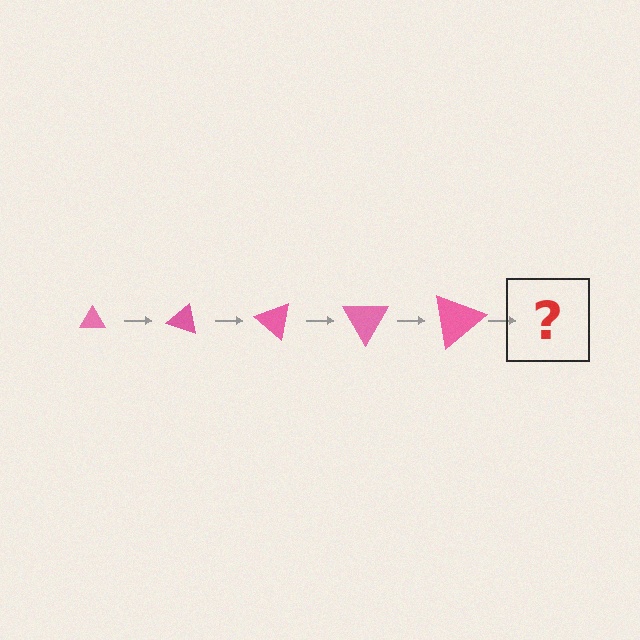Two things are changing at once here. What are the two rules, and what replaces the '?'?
The two rules are that the triangle grows larger each step and it rotates 20 degrees each step. The '?' should be a triangle, larger than the previous one and rotated 100 degrees from the start.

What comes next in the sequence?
The next element should be a triangle, larger than the previous one and rotated 100 degrees from the start.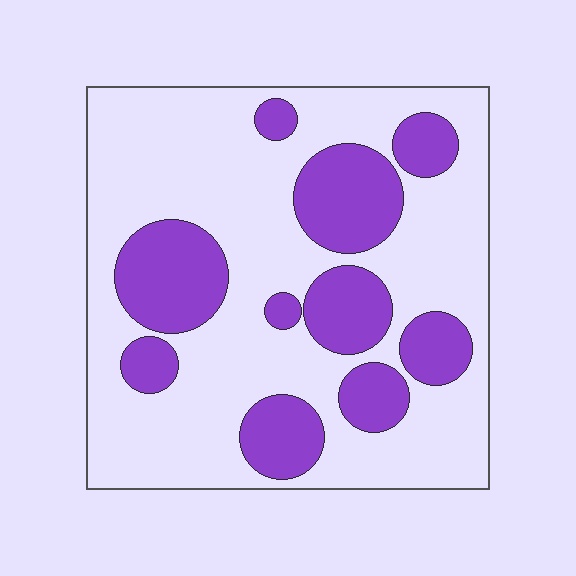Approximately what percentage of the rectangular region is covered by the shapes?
Approximately 30%.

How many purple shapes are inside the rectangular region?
10.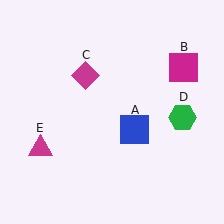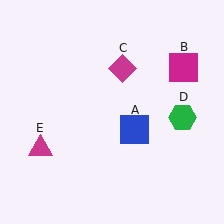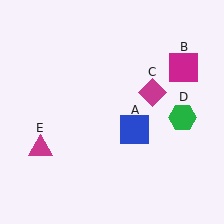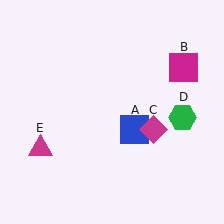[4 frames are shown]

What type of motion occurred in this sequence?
The magenta diamond (object C) rotated clockwise around the center of the scene.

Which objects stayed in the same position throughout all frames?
Blue square (object A) and magenta square (object B) and green hexagon (object D) and magenta triangle (object E) remained stationary.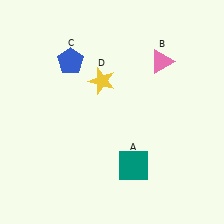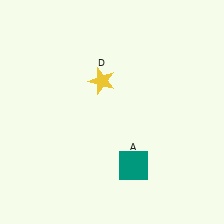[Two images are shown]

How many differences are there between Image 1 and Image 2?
There are 2 differences between the two images.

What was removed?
The pink triangle (B), the blue pentagon (C) were removed in Image 2.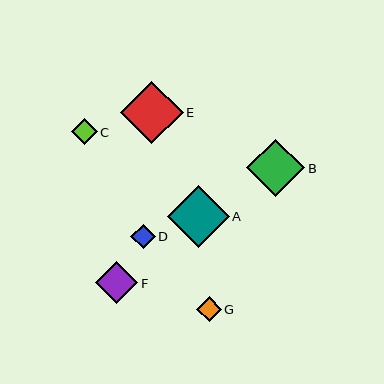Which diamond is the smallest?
Diamond G is the smallest with a size of approximately 25 pixels.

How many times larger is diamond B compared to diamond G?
Diamond B is approximately 2.4 times the size of diamond G.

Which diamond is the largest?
Diamond A is the largest with a size of approximately 62 pixels.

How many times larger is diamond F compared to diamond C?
Diamond F is approximately 1.6 times the size of diamond C.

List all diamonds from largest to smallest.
From largest to smallest: A, E, B, F, C, D, G.